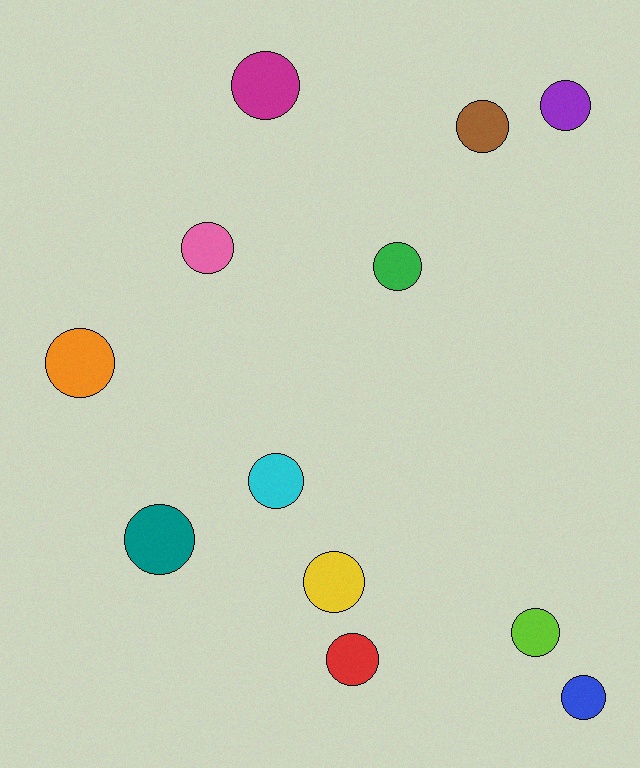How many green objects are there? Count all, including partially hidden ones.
There is 1 green object.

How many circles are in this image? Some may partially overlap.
There are 12 circles.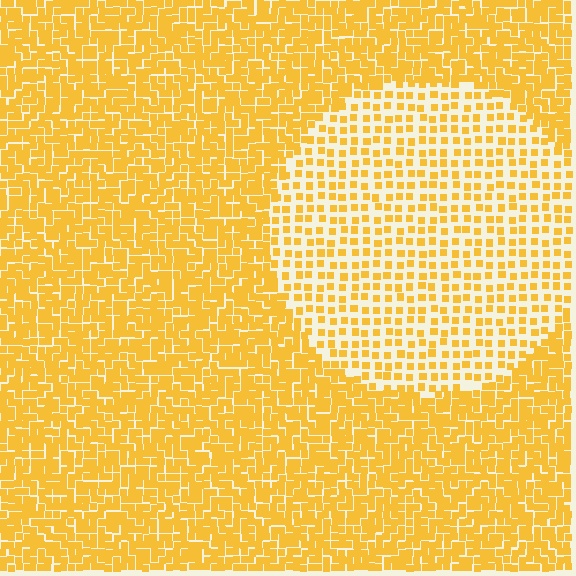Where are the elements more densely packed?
The elements are more densely packed outside the circle boundary.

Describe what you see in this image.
The image contains small yellow elements arranged at two different densities. A circle-shaped region is visible where the elements are less densely packed than the surrounding area.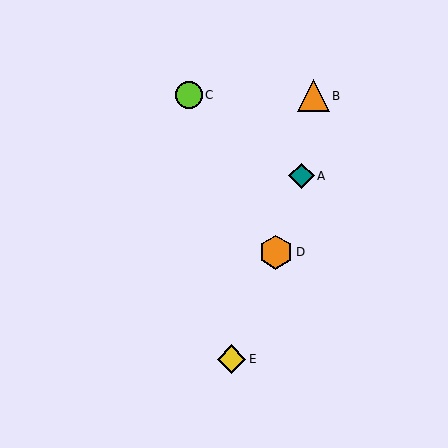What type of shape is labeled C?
Shape C is a lime circle.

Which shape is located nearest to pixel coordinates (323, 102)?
The orange triangle (labeled B) at (313, 96) is nearest to that location.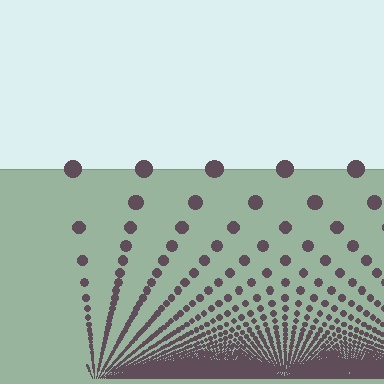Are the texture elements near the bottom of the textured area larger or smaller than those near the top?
Smaller. The gradient is inverted — elements near the bottom are smaller and denser.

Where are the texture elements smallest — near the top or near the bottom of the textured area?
Near the bottom.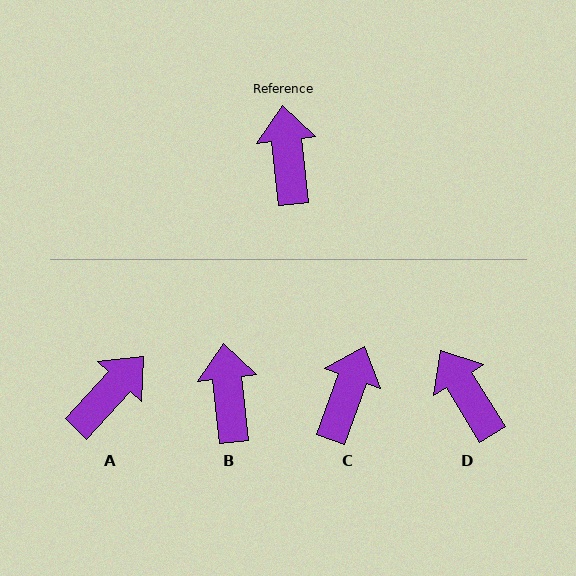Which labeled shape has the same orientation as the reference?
B.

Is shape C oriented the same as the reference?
No, it is off by about 26 degrees.